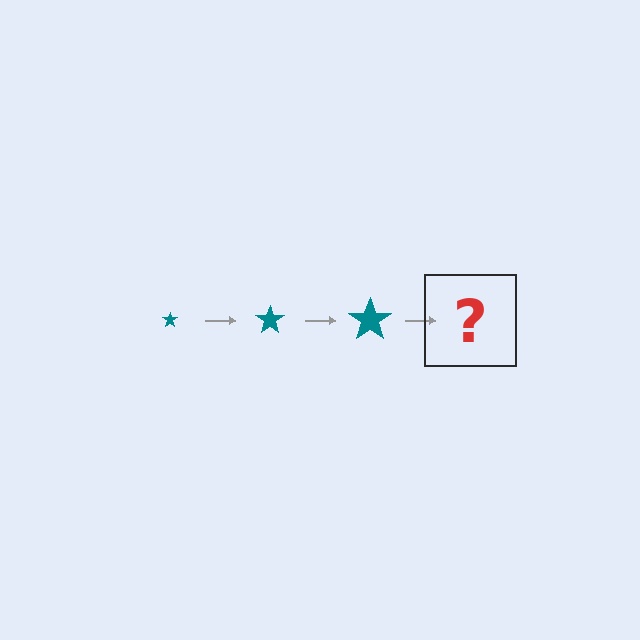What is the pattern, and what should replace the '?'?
The pattern is that the star gets progressively larger each step. The '?' should be a teal star, larger than the previous one.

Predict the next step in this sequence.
The next step is a teal star, larger than the previous one.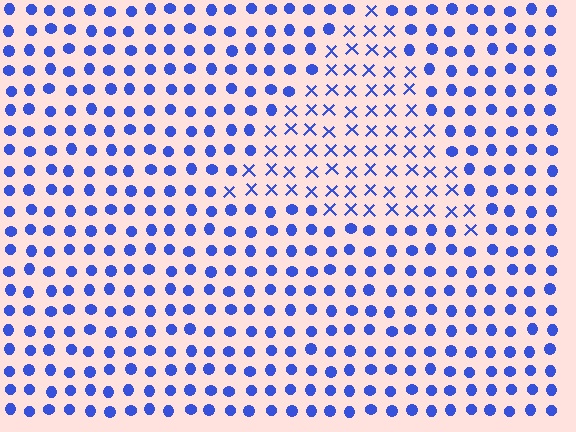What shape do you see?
I see a triangle.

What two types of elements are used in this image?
The image uses X marks inside the triangle region and circles outside it.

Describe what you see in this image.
The image is filled with small blue elements arranged in a uniform grid. A triangle-shaped region contains X marks, while the surrounding area contains circles. The boundary is defined purely by the change in element shape.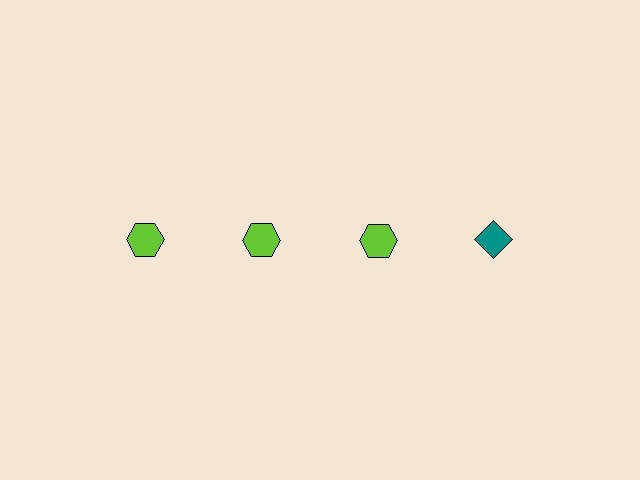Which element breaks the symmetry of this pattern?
The teal diamond in the top row, second from right column breaks the symmetry. All other shapes are lime hexagons.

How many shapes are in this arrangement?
There are 4 shapes arranged in a grid pattern.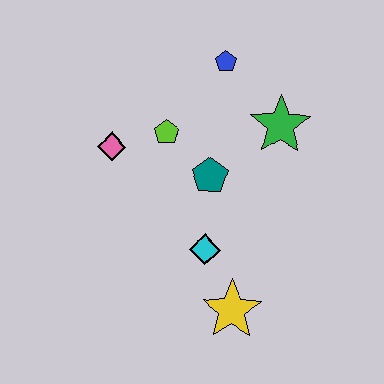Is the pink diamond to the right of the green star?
No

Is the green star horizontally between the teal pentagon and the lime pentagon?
No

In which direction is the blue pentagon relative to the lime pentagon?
The blue pentagon is above the lime pentagon.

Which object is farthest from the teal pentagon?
The yellow star is farthest from the teal pentagon.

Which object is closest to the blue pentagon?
The green star is closest to the blue pentagon.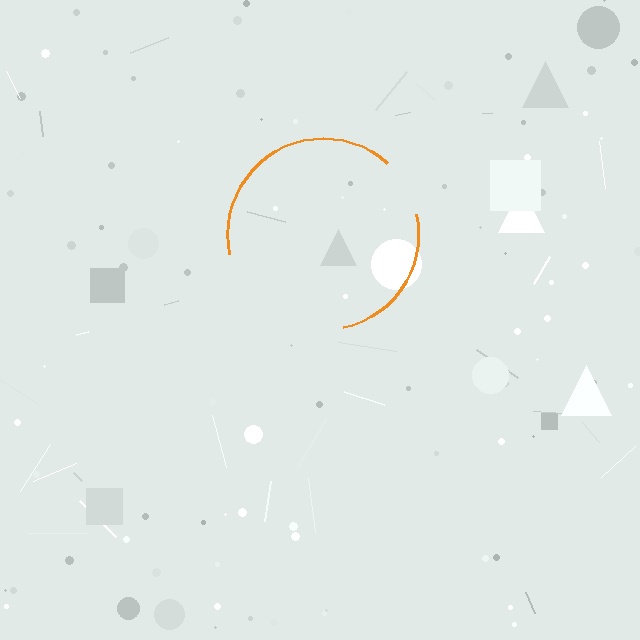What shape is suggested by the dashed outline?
The dashed outline suggests a circle.